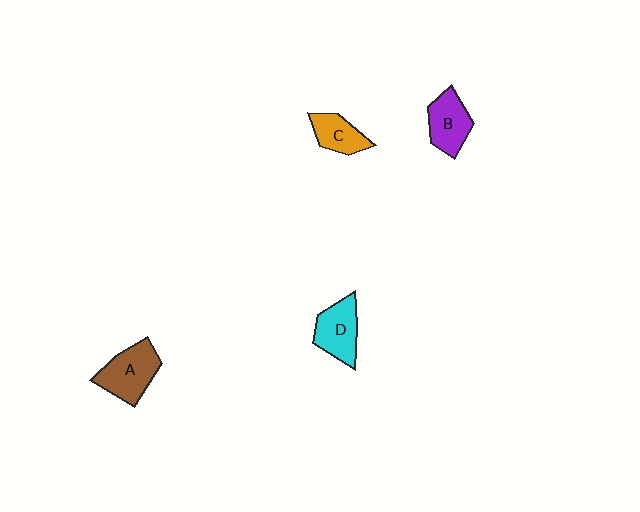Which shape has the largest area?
Shape A (brown).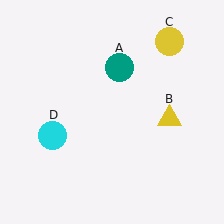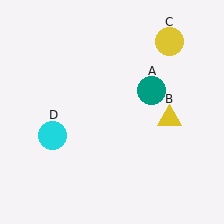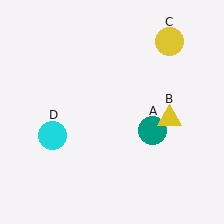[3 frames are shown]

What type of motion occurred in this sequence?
The teal circle (object A) rotated clockwise around the center of the scene.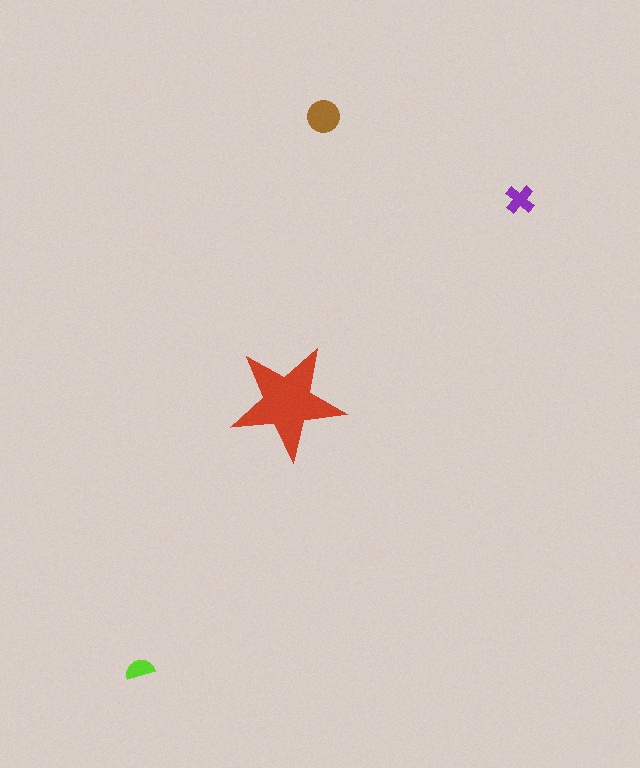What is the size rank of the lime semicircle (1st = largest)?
4th.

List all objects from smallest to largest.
The lime semicircle, the purple cross, the brown circle, the red star.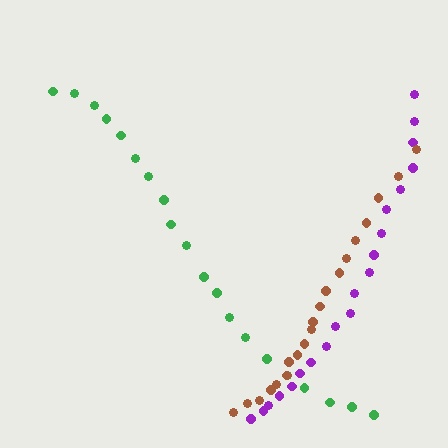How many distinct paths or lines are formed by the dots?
There are 3 distinct paths.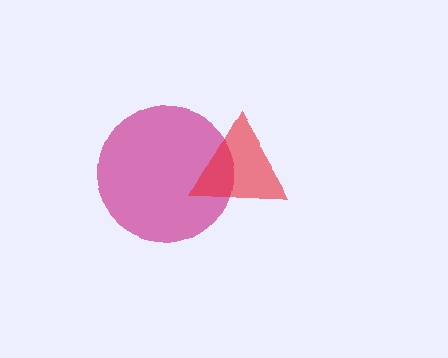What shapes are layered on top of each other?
The layered shapes are: a magenta circle, a red triangle.